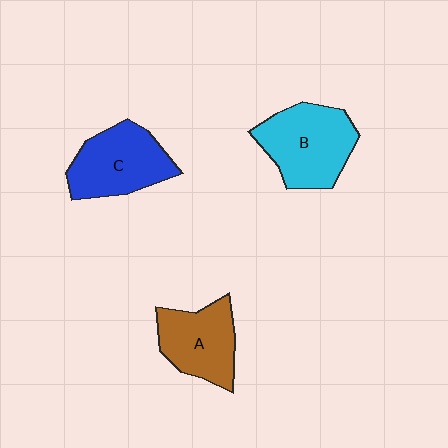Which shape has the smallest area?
Shape A (brown).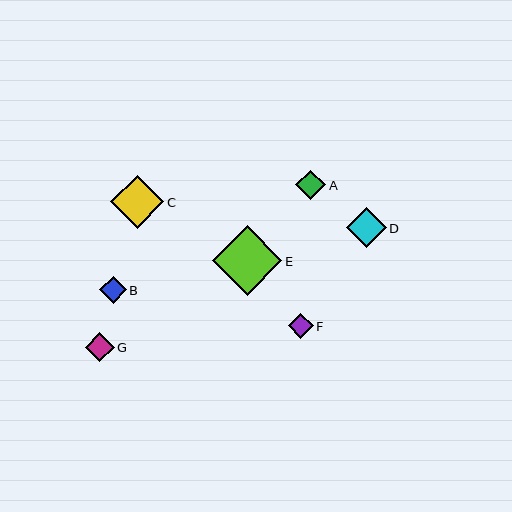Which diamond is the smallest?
Diamond F is the smallest with a size of approximately 25 pixels.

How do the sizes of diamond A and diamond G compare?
Diamond A and diamond G are approximately the same size.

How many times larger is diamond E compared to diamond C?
Diamond E is approximately 1.3 times the size of diamond C.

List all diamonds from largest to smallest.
From largest to smallest: E, C, D, A, G, B, F.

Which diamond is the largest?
Diamond E is the largest with a size of approximately 69 pixels.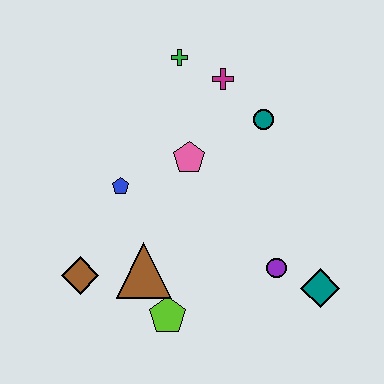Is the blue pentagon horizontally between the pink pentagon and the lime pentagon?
No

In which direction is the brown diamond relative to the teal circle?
The brown diamond is to the left of the teal circle.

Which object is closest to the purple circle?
The teal diamond is closest to the purple circle.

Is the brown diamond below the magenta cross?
Yes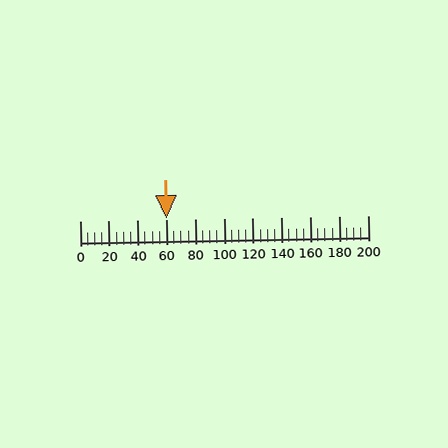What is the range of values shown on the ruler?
The ruler shows values from 0 to 200.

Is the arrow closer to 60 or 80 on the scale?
The arrow is closer to 60.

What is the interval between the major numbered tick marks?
The major tick marks are spaced 20 units apart.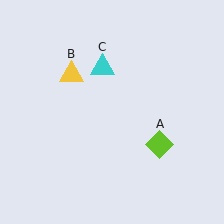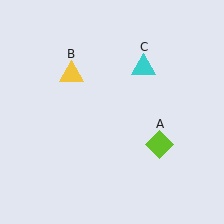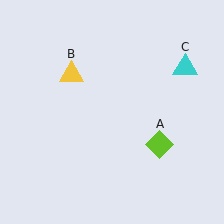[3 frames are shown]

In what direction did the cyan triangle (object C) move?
The cyan triangle (object C) moved right.